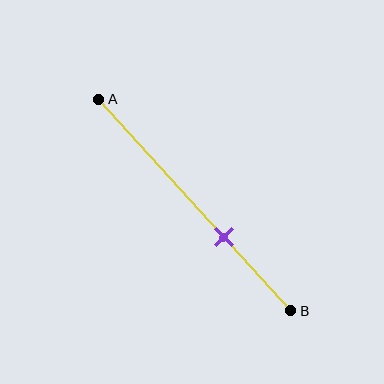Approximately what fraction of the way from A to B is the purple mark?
The purple mark is approximately 65% of the way from A to B.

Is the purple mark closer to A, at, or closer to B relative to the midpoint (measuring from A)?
The purple mark is closer to point B than the midpoint of segment AB.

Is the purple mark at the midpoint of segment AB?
No, the mark is at about 65% from A, not at the 50% midpoint.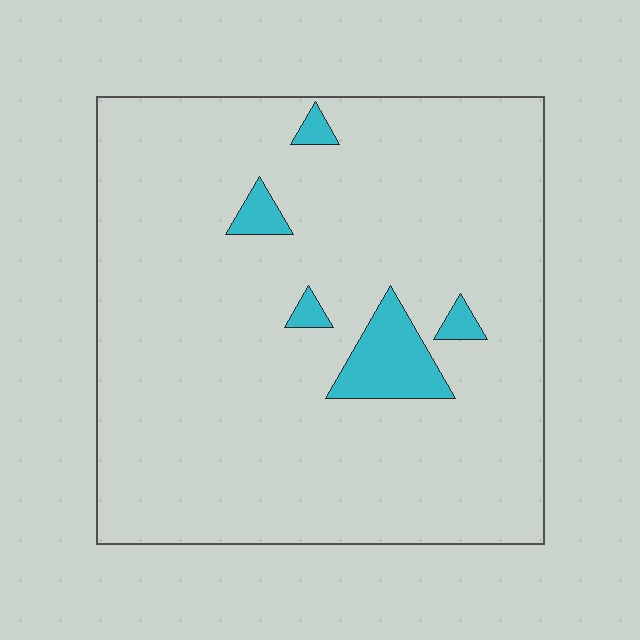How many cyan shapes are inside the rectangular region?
5.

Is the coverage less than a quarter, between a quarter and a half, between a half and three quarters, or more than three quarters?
Less than a quarter.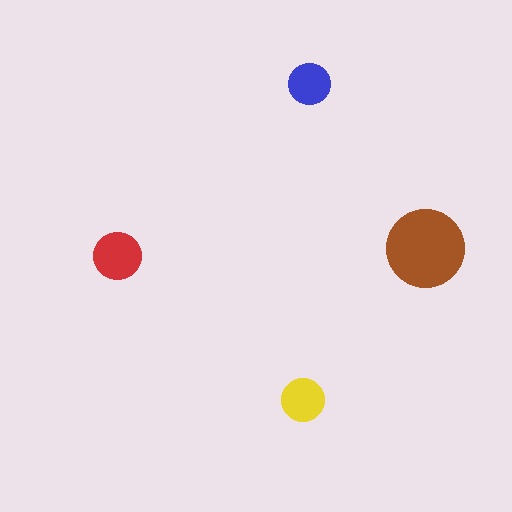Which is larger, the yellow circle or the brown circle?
The brown one.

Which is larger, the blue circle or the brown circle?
The brown one.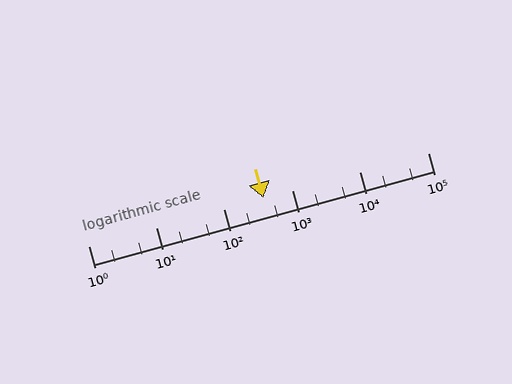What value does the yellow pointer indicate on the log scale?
The pointer indicates approximately 380.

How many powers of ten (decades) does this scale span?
The scale spans 5 decades, from 1 to 100000.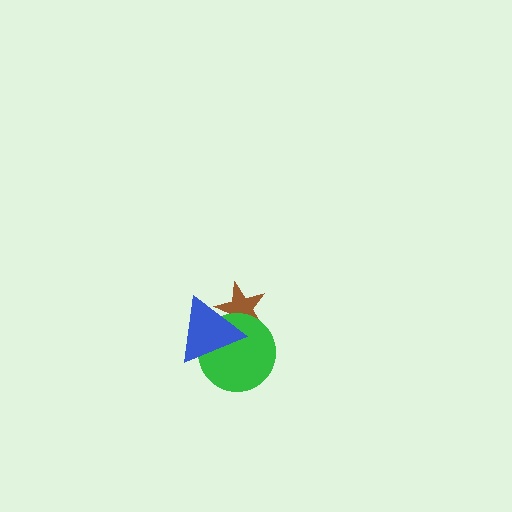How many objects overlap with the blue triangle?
2 objects overlap with the blue triangle.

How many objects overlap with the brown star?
2 objects overlap with the brown star.